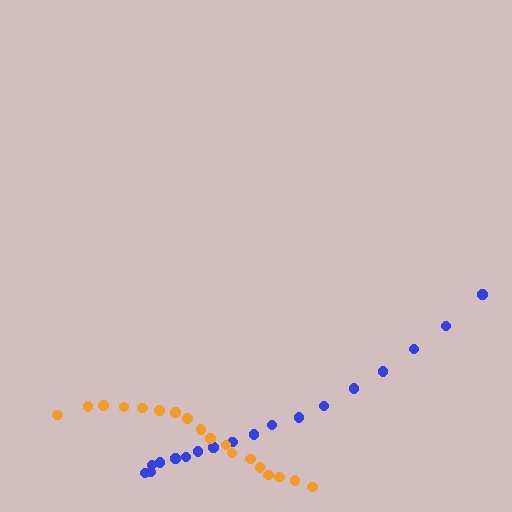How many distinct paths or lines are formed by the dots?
There are 2 distinct paths.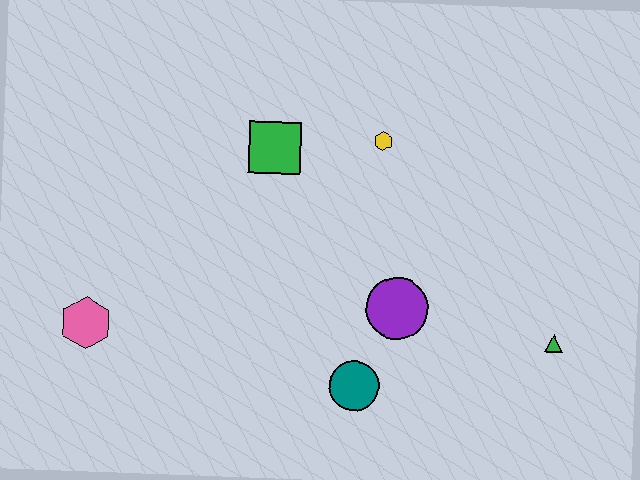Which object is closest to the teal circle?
The purple circle is closest to the teal circle.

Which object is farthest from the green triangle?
The pink hexagon is farthest from the green triangle.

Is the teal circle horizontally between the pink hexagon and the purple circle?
Yes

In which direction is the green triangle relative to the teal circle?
The green triangle is to the right of the teal circle.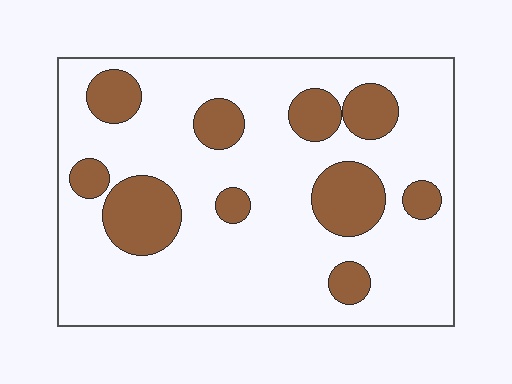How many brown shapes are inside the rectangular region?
10.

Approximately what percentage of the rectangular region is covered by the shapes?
Approximately 20%.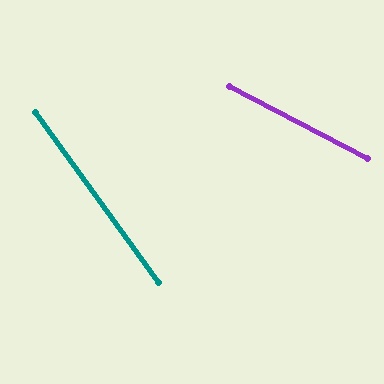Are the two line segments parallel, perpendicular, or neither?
Neither parallel nor perpendicular — they differ by about 26°.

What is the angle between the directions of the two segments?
Approximately 26 degrees.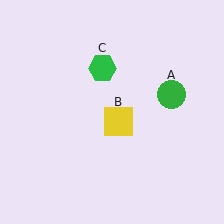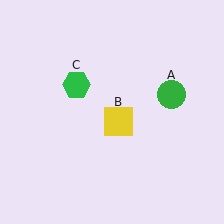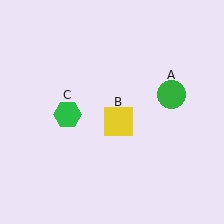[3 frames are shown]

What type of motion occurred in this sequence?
The green hexagon (object C) rotated counterclockwise around the center of the scene.